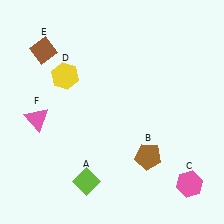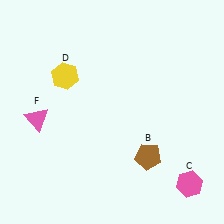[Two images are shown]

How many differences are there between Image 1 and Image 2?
There are 2 differences between the two images.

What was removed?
The lime diamond (A), the brown diamond (E) were removed in Image 2.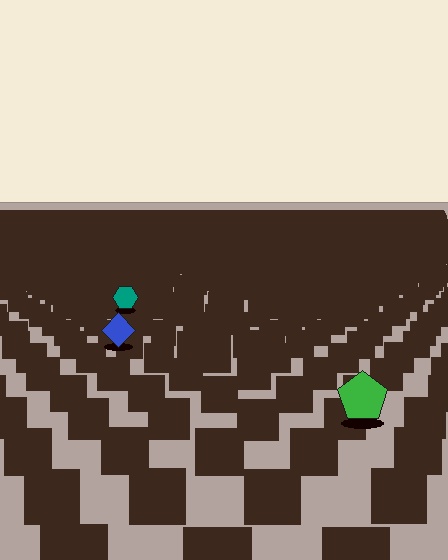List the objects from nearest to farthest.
From nearest to farthest: the green pentagon, the blue diamond, the teal hexagon.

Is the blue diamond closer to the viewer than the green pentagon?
No. The green pentagon is closer — you can tell from the texture gradient: the ground texture is coarser near it.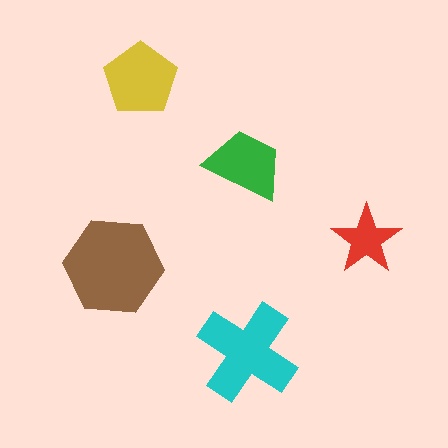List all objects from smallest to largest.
The red star, the green trapezoid, the yellow pentagon, the cyan cross, the brown hexagon.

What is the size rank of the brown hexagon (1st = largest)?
1st.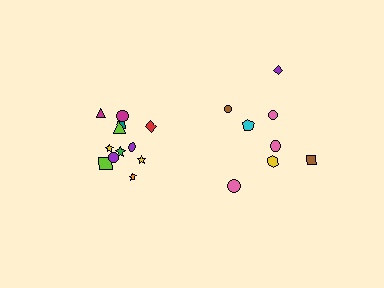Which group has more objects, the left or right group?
The left group.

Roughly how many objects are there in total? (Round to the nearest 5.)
Roughly 20 objects in total.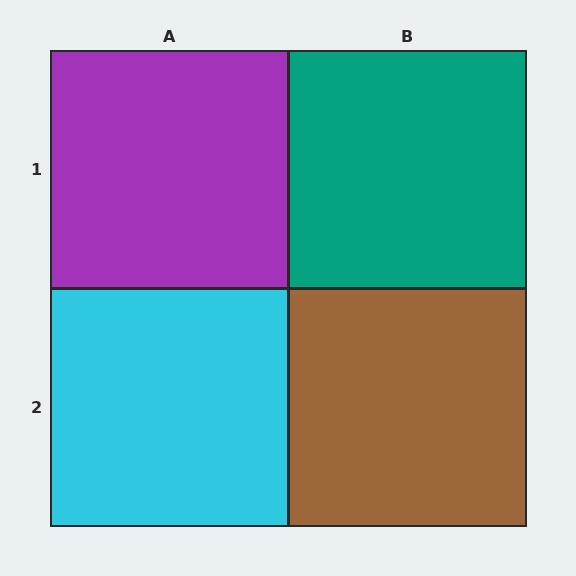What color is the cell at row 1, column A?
Purple.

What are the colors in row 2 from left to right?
Cyan, brown.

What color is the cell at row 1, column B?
Teal.